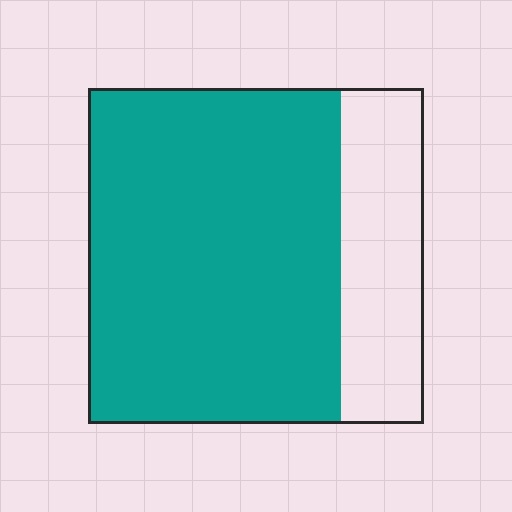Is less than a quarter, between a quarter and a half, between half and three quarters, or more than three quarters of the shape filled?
More than three quarters.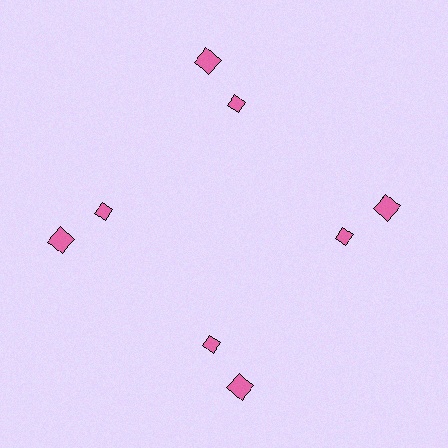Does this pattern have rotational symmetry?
Yes, this pattern has 4-fold rotational symmetry. It looks the same after rotating 90 degrees around the center.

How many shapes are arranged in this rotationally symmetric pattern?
There are 8 shapes, arranged in 4 groups of 2.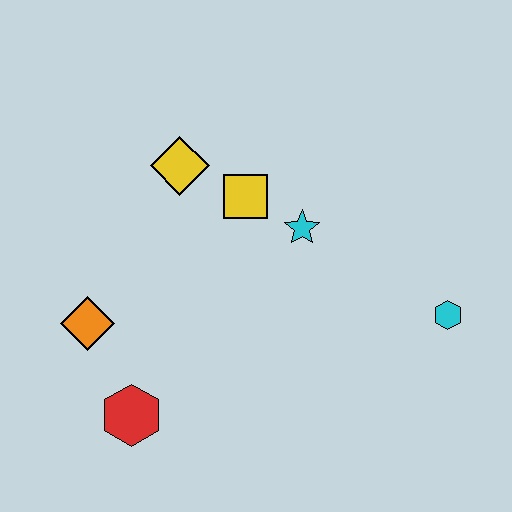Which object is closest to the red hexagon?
The orange diamond is closest to the red hexagon.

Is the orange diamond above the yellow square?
No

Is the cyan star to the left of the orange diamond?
No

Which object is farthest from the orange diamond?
The cyan hexagon is farthest from the orange diamond.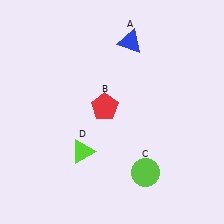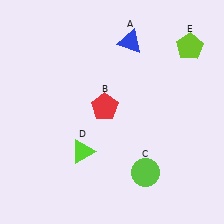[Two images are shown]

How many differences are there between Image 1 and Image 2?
There is 1 difference between the two images.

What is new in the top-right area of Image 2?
A lime pentagon (E) was added in the top-right area of Image 2.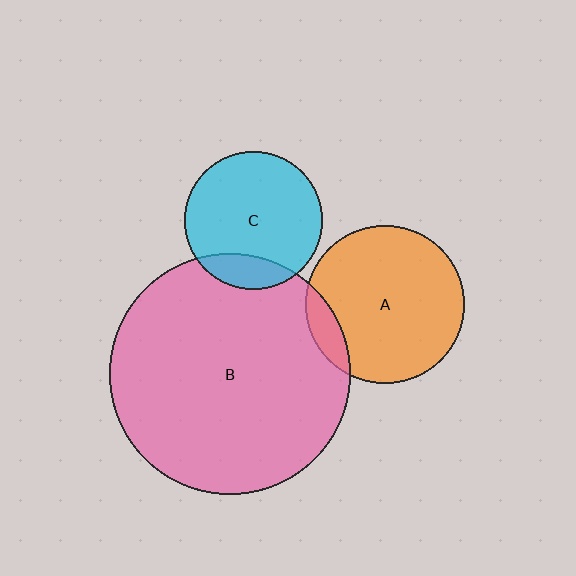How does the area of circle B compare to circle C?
Approximately 3.0 times.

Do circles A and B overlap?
Yes.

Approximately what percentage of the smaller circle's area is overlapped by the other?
Approximately 10%.